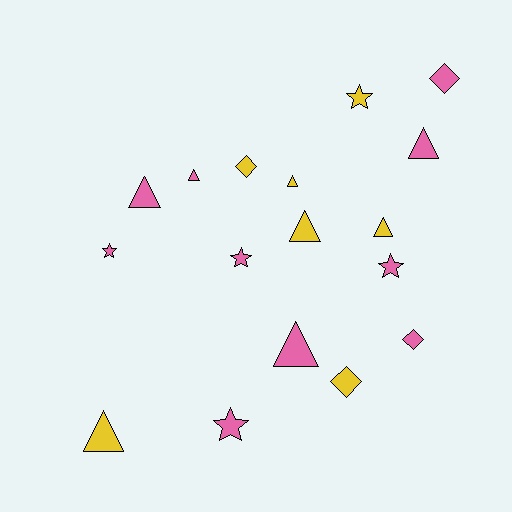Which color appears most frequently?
Pink, with 10 objects.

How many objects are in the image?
There are 17 objects.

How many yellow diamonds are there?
There are 2 yellow diamonds.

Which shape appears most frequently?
Triangle, with 8 objects.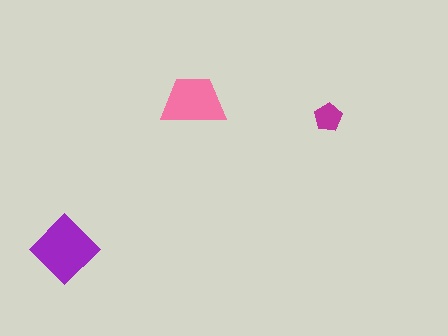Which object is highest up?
The pink trapezoid is topmost.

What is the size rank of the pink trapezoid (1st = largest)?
2nd.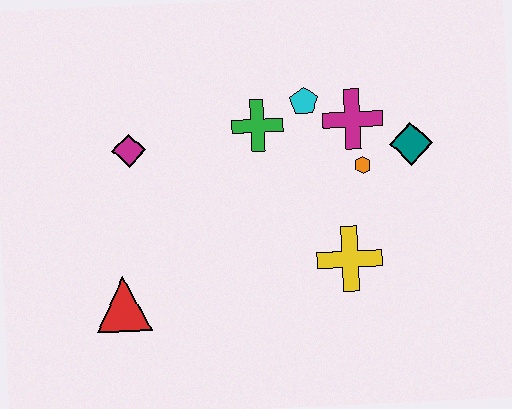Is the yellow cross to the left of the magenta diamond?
No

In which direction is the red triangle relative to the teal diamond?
The red triangle is to the left of the teal diamond.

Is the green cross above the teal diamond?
Yes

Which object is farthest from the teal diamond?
The red triangle is farthest from the teal diamond.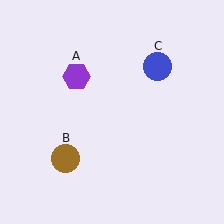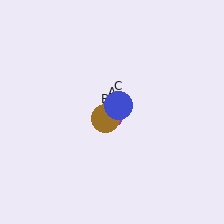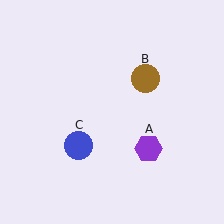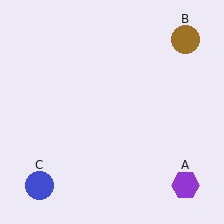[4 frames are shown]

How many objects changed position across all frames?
3 objects changed position: purple hexagon (object A), brown circle (object B), blue circle (object C).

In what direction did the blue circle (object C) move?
The blue circle (object C) moved down and to the left.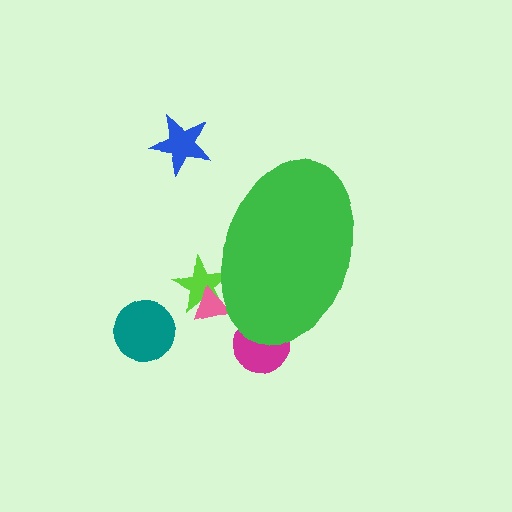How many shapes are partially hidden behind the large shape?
3 shapes are partially hidden.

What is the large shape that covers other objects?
A green ellipse.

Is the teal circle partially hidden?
No, the teal circle is fully visible.